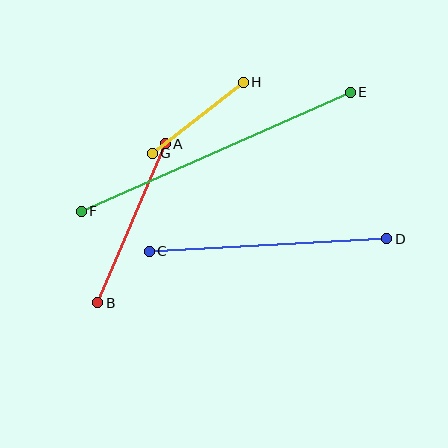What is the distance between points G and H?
The distance is approximately 115 pixels.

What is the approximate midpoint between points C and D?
The midpoint is at approximately (268, 245) pixels.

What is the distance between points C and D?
The distance is approximately 238 pixels.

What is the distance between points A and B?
The distance is approximately 173 pixels.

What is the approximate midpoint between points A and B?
The midpoint is at approximately (132, 223) pixels.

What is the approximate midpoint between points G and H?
The midpoint is at approximately (198, 118) pixels.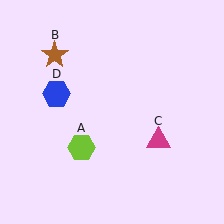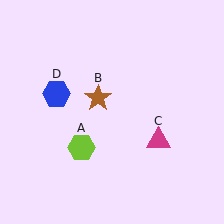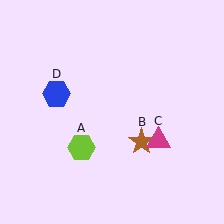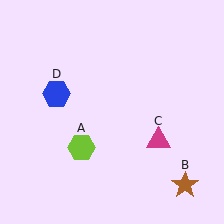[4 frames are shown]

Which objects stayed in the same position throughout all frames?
Lime hexagon (object A) and magenta triangle (object C) and blue hexagon (object D) remained stationary.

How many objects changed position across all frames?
1 object changed position: brown star (object B).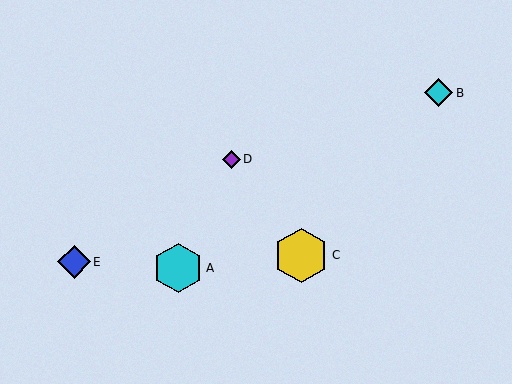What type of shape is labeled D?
Shape D is a purple diamond.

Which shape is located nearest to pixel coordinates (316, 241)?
The yellow hexagon (labeled C) at (301, 256) is nearest to that location.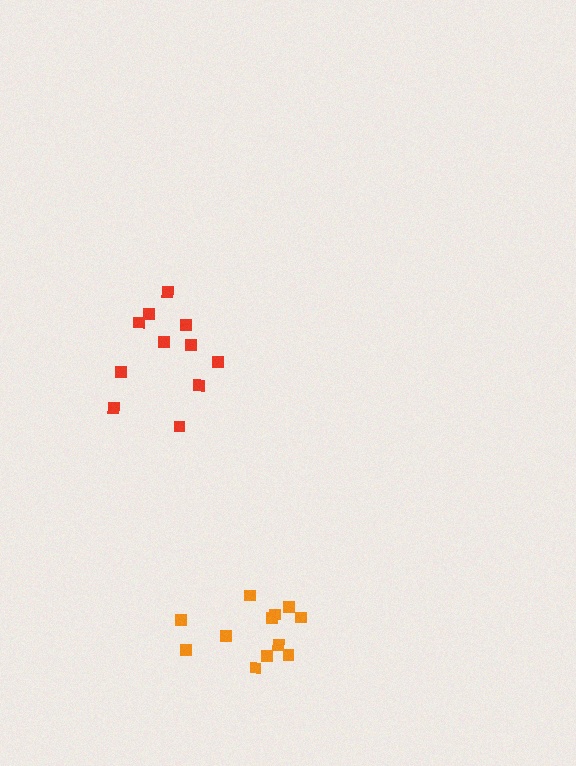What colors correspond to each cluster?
The clusters are colored: red, orange.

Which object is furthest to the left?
The red cluster is leftmost.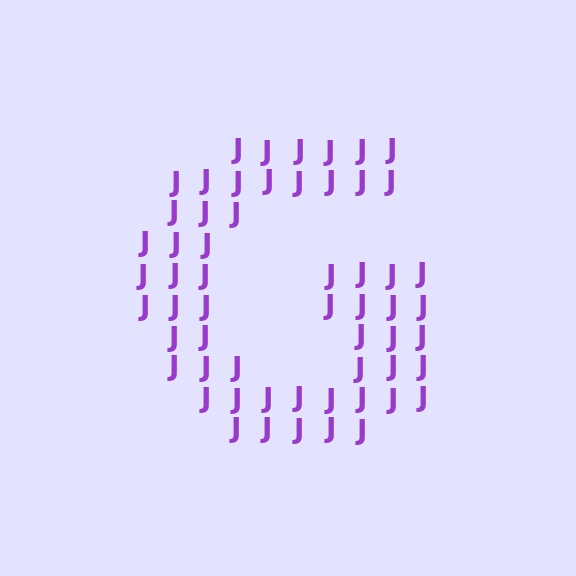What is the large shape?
The large shape is the letter G.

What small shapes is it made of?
It is made of small letter J's.